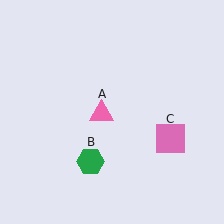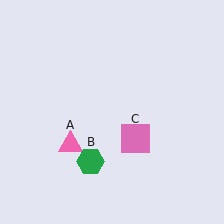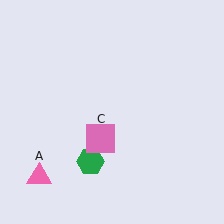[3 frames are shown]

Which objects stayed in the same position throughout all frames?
Green hexagon (object B) remained stationary.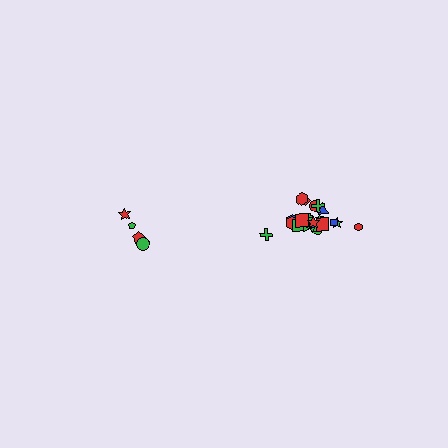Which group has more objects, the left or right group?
The right group.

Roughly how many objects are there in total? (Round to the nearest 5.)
Roughly 25 objects in total.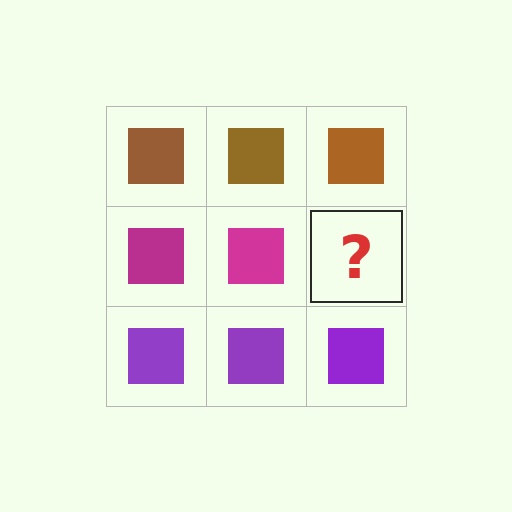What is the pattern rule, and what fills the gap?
The rule is that each row has a consistent color. The gap should be filled with a magenta square.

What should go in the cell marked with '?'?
The missing cell should contain a magenta square.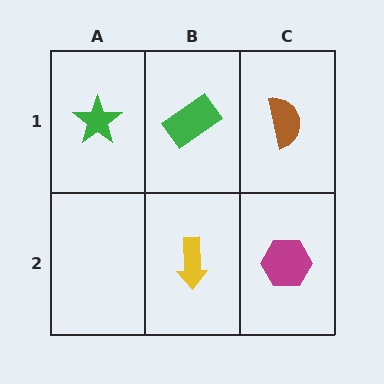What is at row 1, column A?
A green star.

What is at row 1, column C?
A brown semicircle.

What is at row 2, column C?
A magenta hexagon.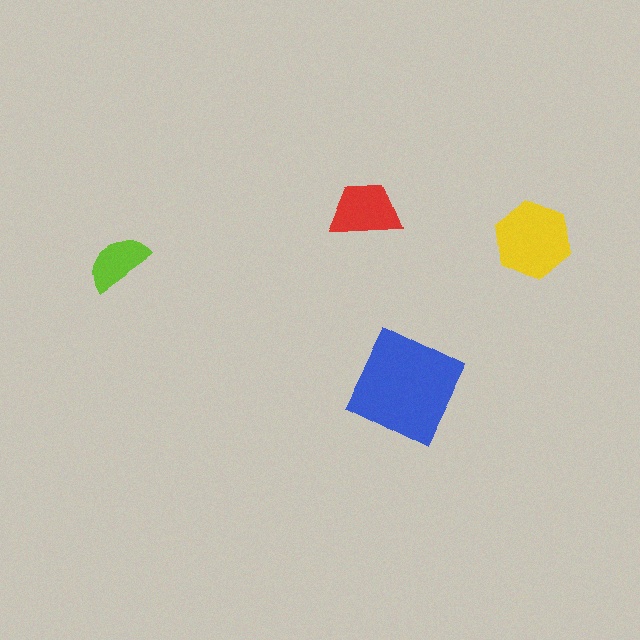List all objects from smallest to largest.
The lime semicircle, the red trapezoid, the yellow hexagon, the blue square.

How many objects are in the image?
There are 4 objects in the image.